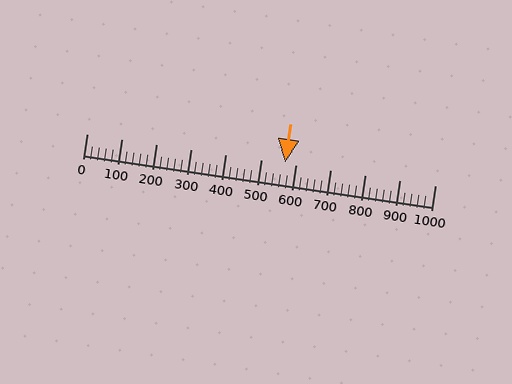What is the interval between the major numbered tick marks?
The major tick marks are spaced 100 units apart.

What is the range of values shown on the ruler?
The ruler shows values from 0 to 1000.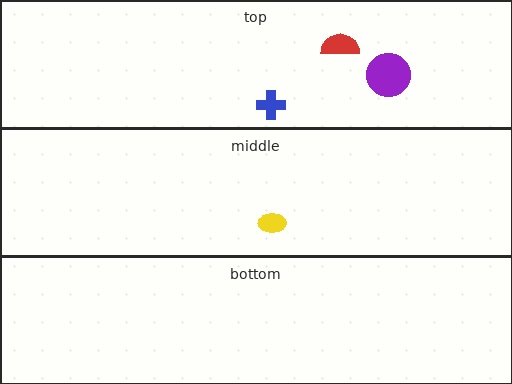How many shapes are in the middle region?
1.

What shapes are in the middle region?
The yellow ellipse.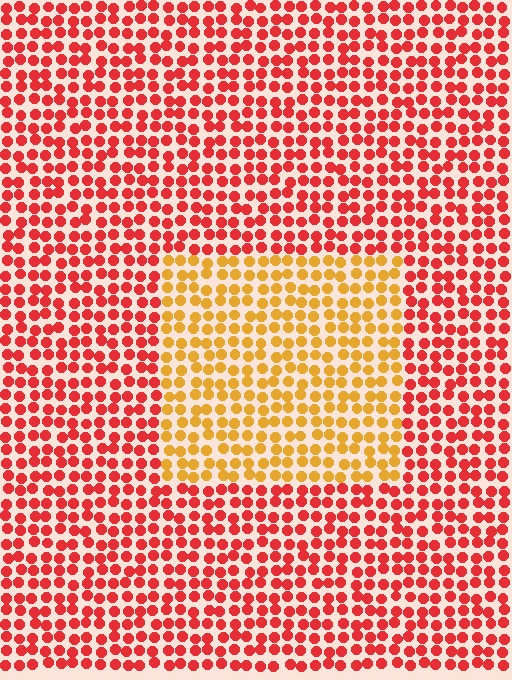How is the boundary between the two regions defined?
The boundary is defined purely by a slight shift in hue (about 42 degrees). Spacing, size, and orientation are identical on both sides.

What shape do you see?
I see a rectangle.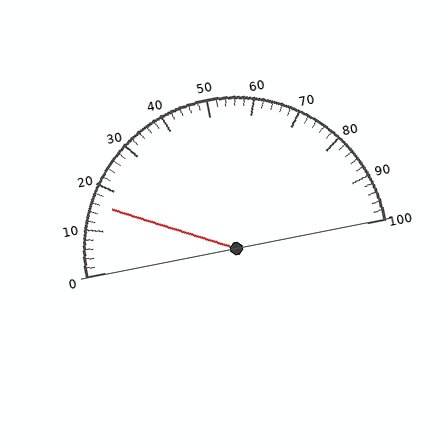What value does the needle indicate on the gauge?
The needle indicates approximately 16.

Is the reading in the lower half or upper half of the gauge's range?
The reading is in the lower half of the range (0 to 100).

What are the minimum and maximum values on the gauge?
The gauge ranges from 0 to 100.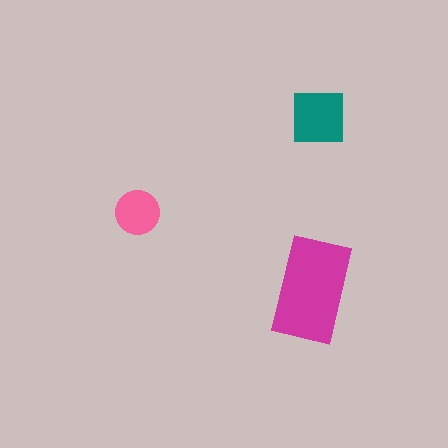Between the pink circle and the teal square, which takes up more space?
The teal square.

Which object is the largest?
The magenta rectangle.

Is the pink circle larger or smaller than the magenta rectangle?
Smaller.